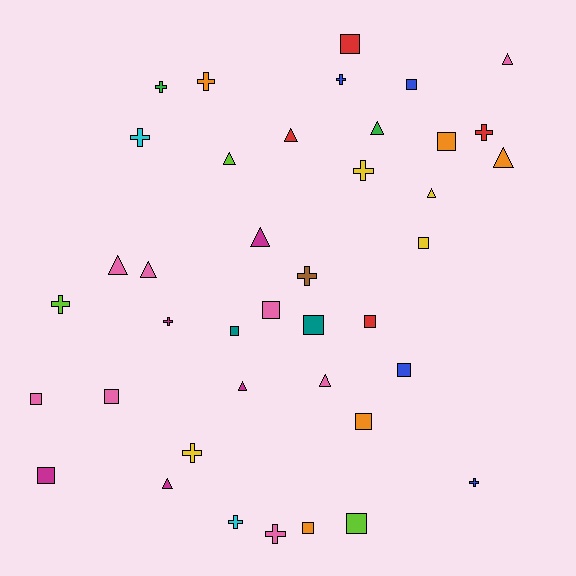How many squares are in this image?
There are 15 squares.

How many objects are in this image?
There are 40 objects.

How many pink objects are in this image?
There are 8 pink objects.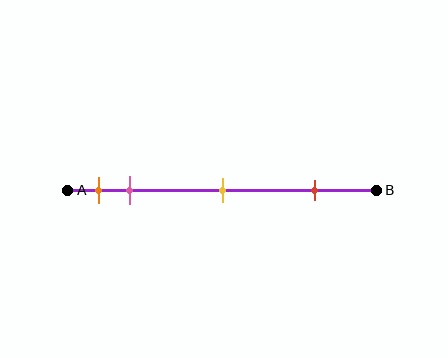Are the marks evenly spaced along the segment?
No, the marks are not evenly spaced.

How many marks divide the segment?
There are 4 marks dividing the segment.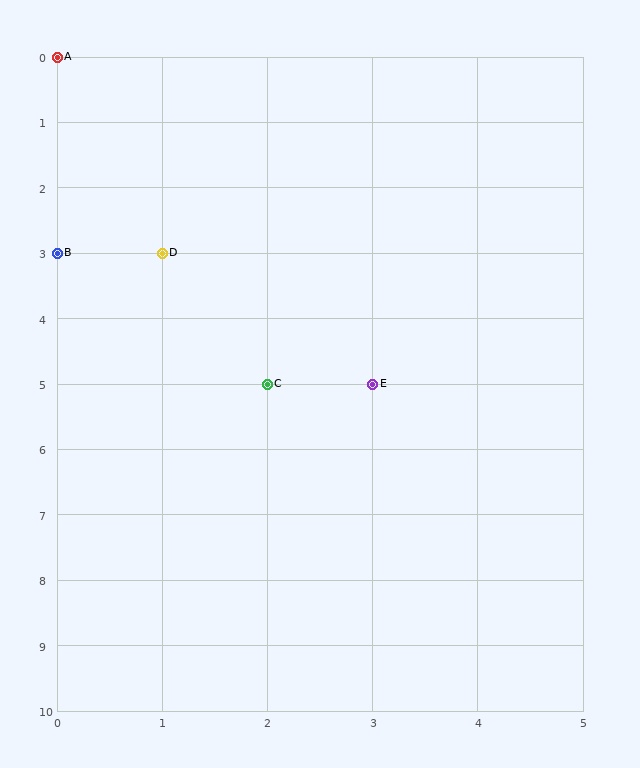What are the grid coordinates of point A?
Point A is at grid coordinates (0, 0).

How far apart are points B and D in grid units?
Points B and D are 1 column apart.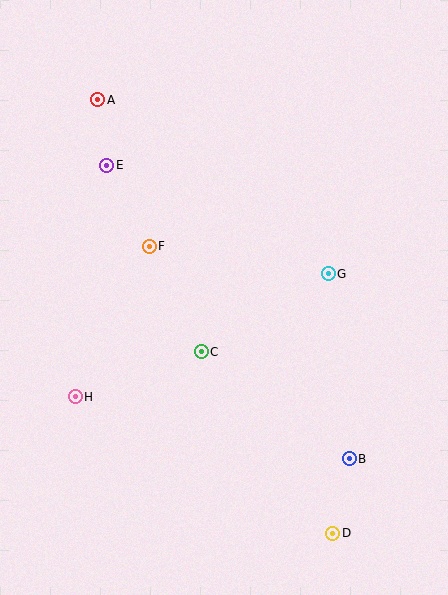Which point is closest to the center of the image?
Point C at (201, 352) is closest to the center.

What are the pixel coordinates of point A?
Point A is at (98, 100).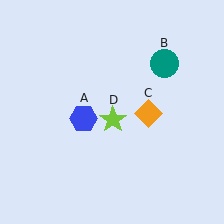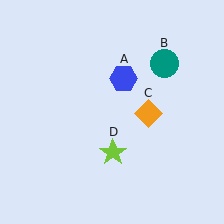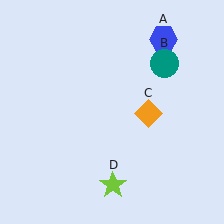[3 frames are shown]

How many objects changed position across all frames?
2 objects changed position: blue hexagon (object A), lime star (object D).